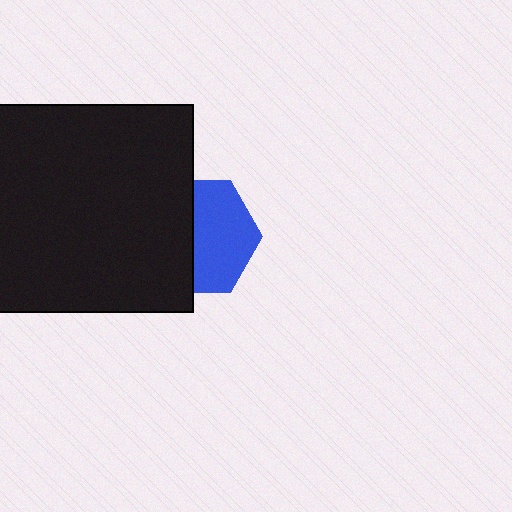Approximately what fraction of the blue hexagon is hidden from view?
Roughly 45% of the blue hexagon is hidden behind the black rectangle.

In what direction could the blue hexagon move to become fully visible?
The blue hexagon could move right. That would shift it out from behind the black rectangle entirely.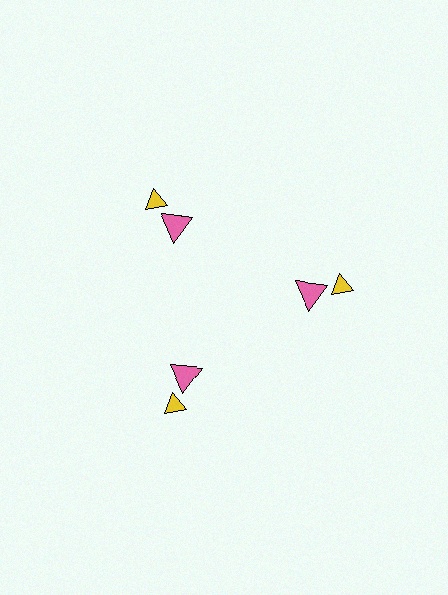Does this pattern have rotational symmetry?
Yes, this pattern has 3-fold rotational symmetry. It looks the same after rotating 120 degrees around the center.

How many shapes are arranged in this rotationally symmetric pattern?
There are 6 shapes, arranged in 3 groups of 2.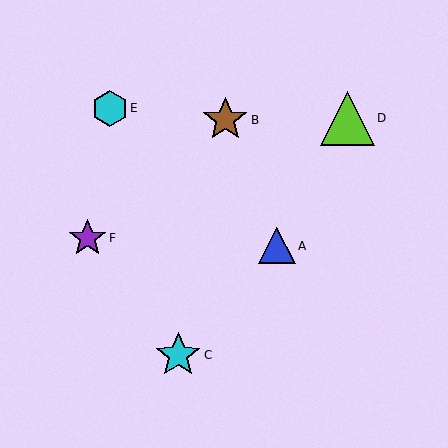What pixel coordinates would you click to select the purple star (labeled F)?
Click at (87, 238) to select the purple star F.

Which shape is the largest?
The lime triangle (labeled D) is the largest.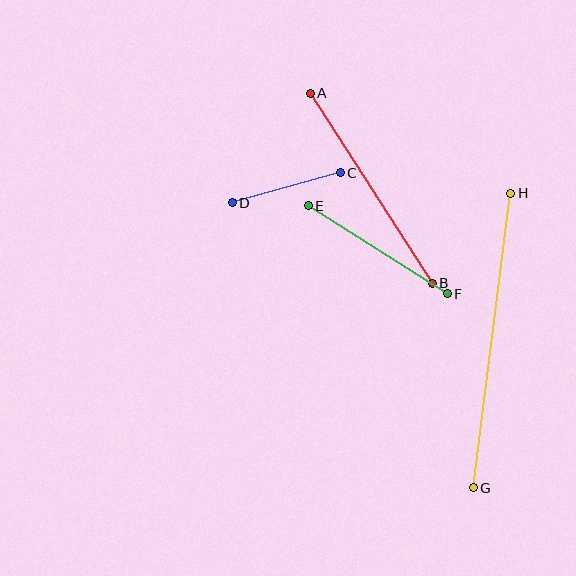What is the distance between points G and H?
The distance is approximately 297 pixels.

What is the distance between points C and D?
The distance is approximately 112 pixels.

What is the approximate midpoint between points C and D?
The midpoint is at approximately (286, 188) pixels.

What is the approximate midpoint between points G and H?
The midpoint is at approximately (492, 340) pixels.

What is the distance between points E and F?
The distance is approximately 165 pixels.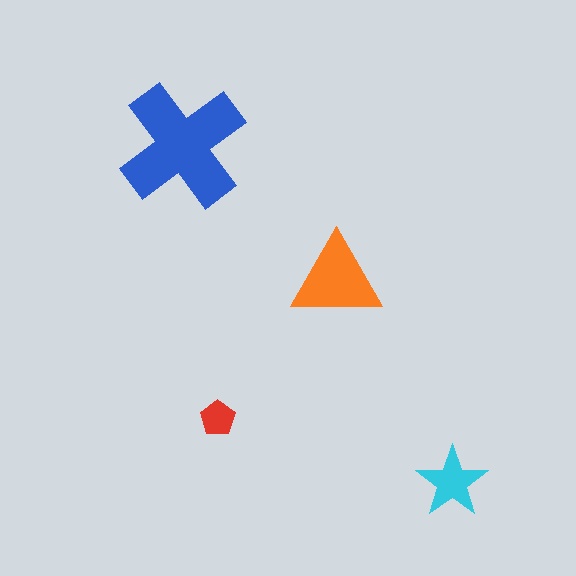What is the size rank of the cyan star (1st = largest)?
3rd.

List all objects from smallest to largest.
The red pentagon, the cyan star, the orange triangle, the blue cross.